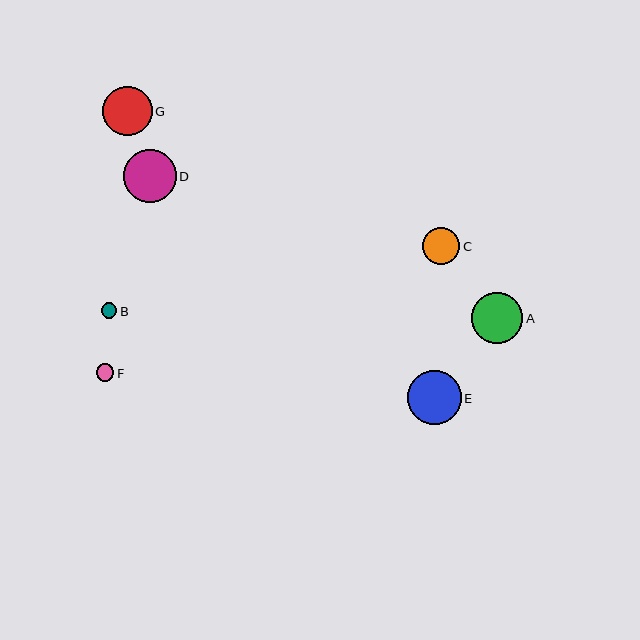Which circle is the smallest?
Circle B is the smallest with a size of approximately 15 pixels.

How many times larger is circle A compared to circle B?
Circle A is approximately 3.3 times the size of circle B.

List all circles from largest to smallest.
From largest to smallest: E, D, A, G, C, F, B.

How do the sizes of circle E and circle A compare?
Circle E and circle A are approximately the same size.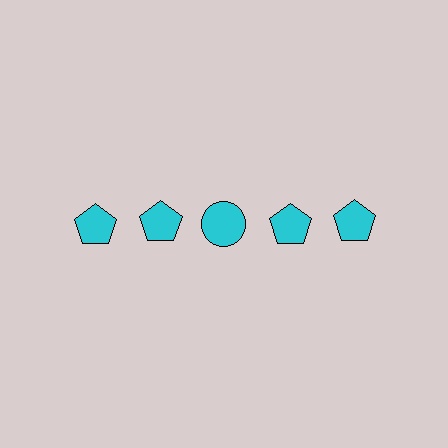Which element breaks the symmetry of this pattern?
The cyan circle in the top row, center column breaks the symmetry. All other shapes are cyan pentagons.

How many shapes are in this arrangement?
There are 5 shapes arranged in a grid pattern.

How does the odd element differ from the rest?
It has a different shape: circle instead of pentagon.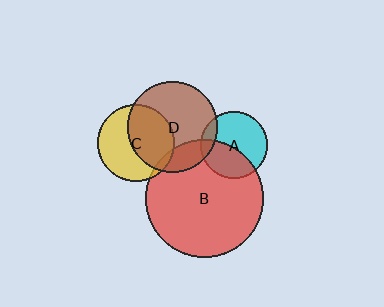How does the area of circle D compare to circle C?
Approximately 1.4 times.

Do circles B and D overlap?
Yes.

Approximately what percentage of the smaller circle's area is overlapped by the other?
Approximately 20%.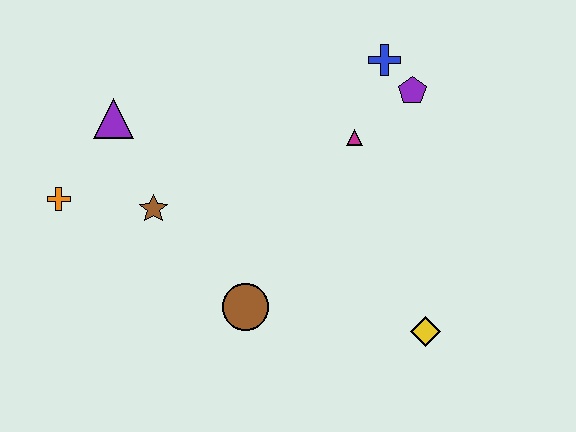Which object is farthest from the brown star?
The yellow diamond is farthest from the brown star.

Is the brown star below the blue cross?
Yes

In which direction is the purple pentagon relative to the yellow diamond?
The purple pentagon is above the yellow diamond.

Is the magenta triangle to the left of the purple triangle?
No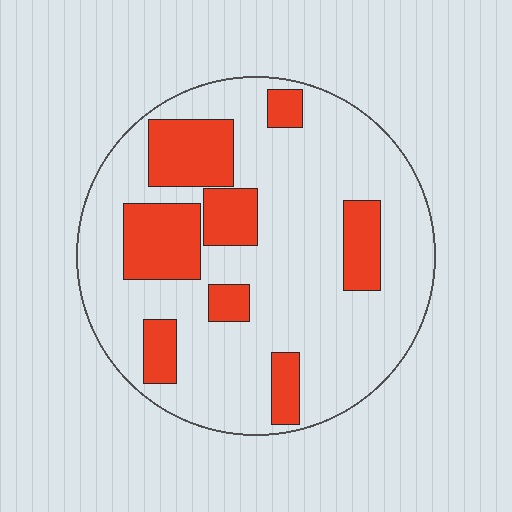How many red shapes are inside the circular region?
8.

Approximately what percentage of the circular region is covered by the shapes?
Approximately 25%.